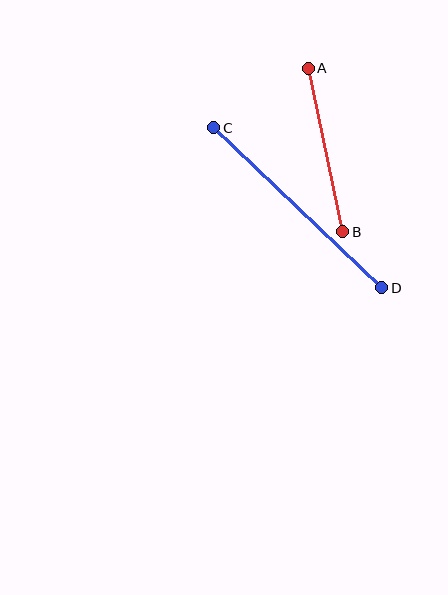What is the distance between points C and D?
The distance is approximately 232 pixels.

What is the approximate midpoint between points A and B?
The midpoint is at approximately (325, 150) pixels.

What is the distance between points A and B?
The distance is approximately 167 pixels.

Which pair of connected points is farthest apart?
Points C and D are farthest apart.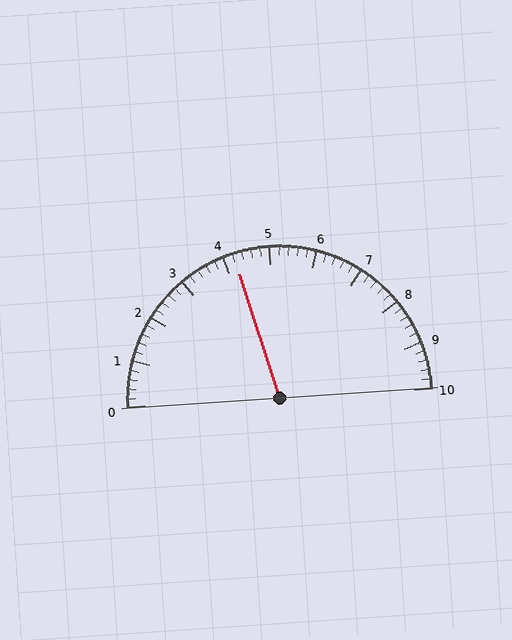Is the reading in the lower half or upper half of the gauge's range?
The reading is in the lower half of the range (0 to 10).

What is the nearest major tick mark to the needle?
The nearest major tick mark is 4.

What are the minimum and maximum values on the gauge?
The gauge ranges from 0 to 10.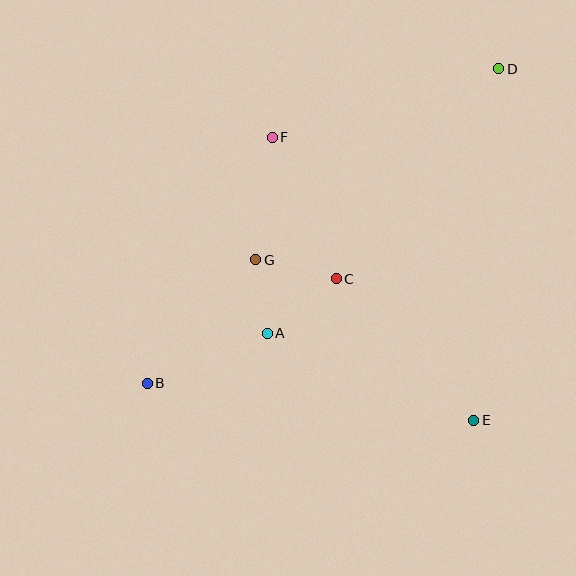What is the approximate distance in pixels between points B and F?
The distance between B and F is approximately 276 pixels.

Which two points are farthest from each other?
Points B and D are farthest from each other.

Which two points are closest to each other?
Points A and G are closest to each other.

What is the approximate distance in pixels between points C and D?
The distance between C and D is approximately 266 pixels.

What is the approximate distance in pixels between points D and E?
The distance between D and E is approximately 352 pixels.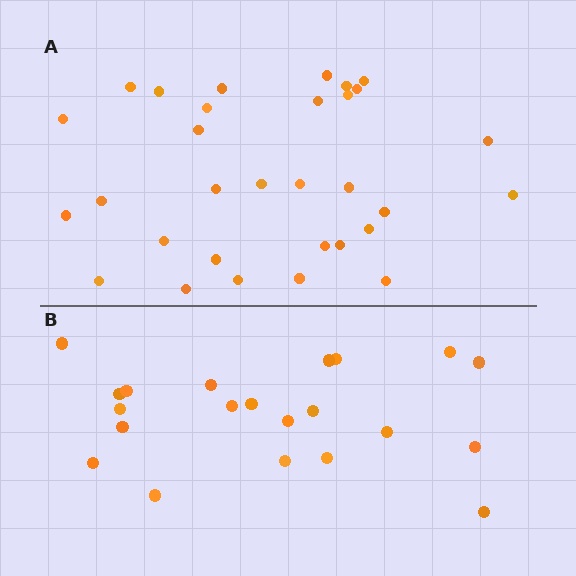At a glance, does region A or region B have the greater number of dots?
Region A (the top region) has more dots.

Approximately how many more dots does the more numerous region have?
Region A has roughly 10 or so more dots than region B.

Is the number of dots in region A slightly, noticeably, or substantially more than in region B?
Region A has substantially more. The ratio is roughly 1.5 to 1.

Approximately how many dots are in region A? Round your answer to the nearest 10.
About 30 dots. (The exact count is 31, which rounds to 30.)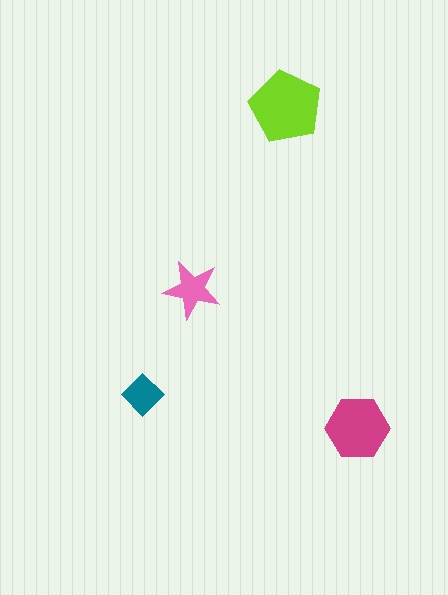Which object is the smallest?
The teal diamond.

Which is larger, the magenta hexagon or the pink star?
The magenta hexagon.